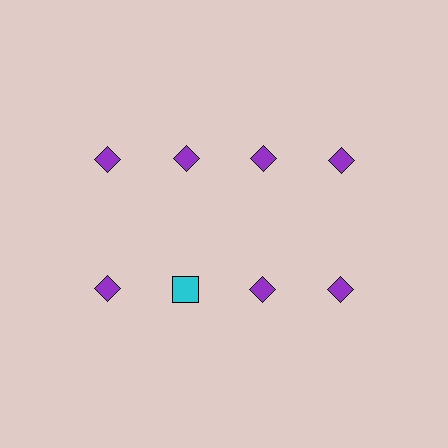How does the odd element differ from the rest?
It differs in both color (cyan instead of purple) and shape (square instead of diamond).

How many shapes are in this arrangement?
There are 8 shapes arranged in a grid pattern.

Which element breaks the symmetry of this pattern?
The cyan square in the second row, second from left column breaks the symmetry. All other shapes are purple diamonds.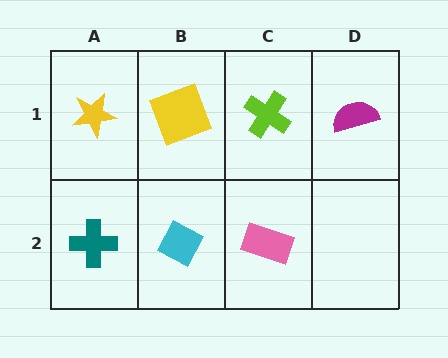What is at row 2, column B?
A cyan diamond.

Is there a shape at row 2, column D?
No, that cell is empty.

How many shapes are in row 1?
4 shapes.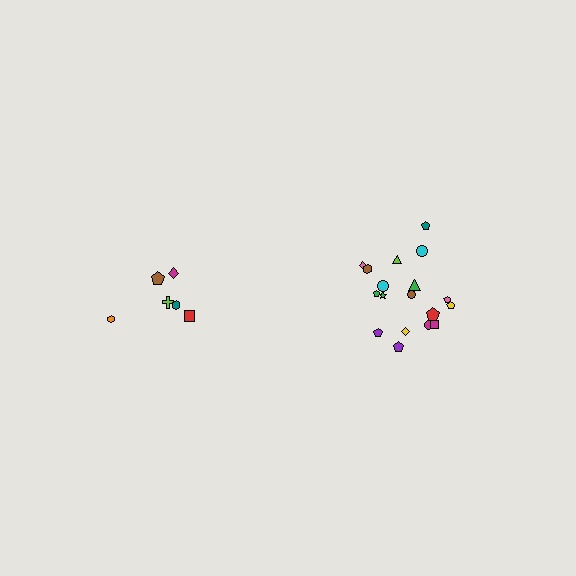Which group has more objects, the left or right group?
The right group.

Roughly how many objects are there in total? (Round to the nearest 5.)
Roughly 25 objects in total.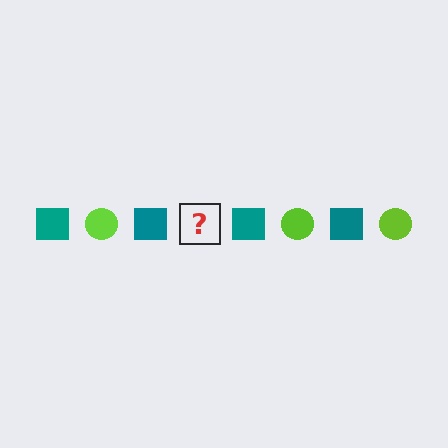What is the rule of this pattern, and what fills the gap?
The rule is that the pattern alternates between teal square and lime circle. The gap should be filled with a lime circle.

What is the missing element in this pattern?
The missing element is a lime circle.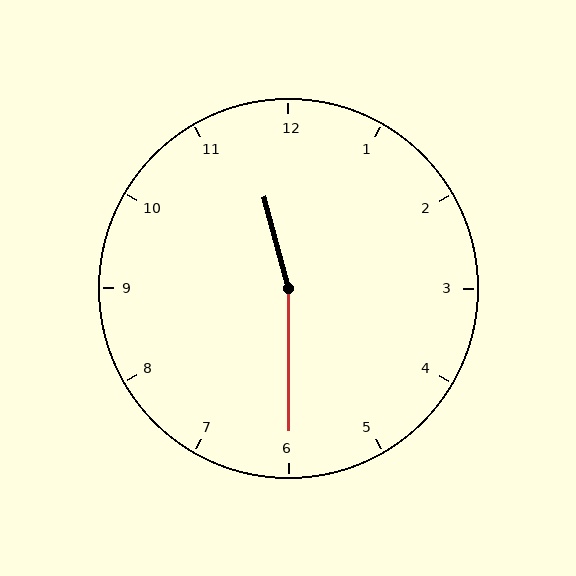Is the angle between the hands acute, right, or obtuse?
It is obtuse.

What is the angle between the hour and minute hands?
Approximately 165 degrees.